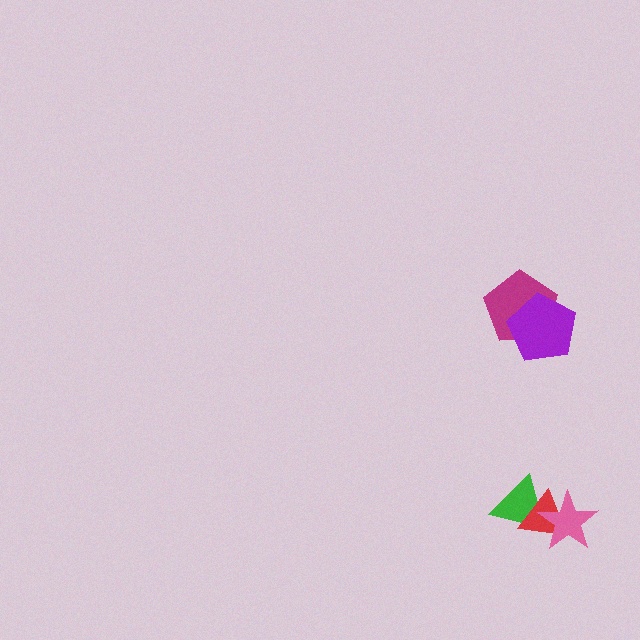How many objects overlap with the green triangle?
2 objects overlap with the green triangle.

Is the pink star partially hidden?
No, no other shape covers it.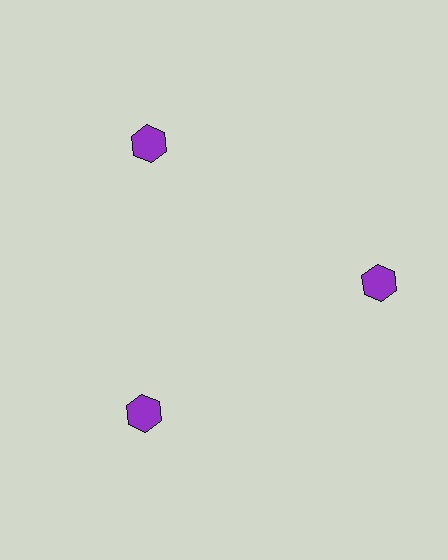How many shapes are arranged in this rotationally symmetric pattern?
There are 3 shapes, arranged in 3 groups of 1.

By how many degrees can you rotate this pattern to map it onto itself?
The pattern maps onto itself every 120 degrees of rotation.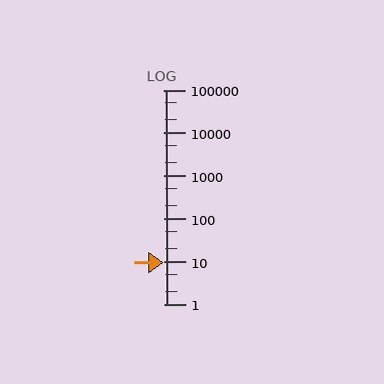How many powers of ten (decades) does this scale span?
The scale spans 5 decades, from 1 to 100000.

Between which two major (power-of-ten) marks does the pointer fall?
The pointer is between 1 and 10.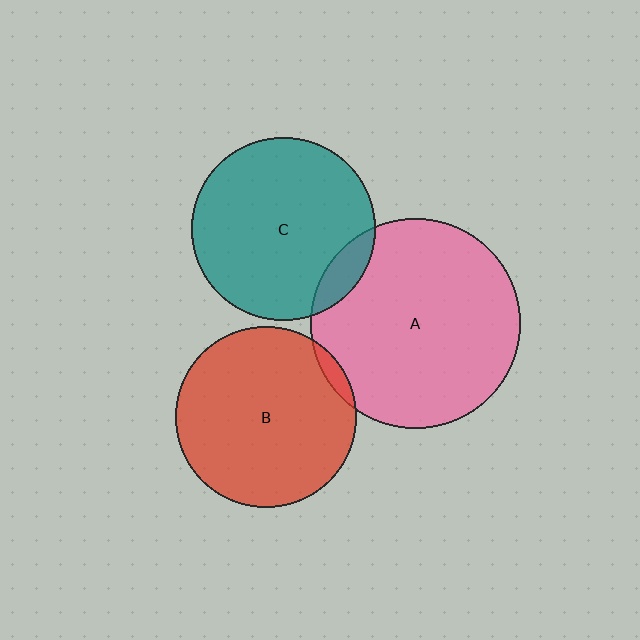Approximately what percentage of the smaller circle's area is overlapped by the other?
Approximately 10%.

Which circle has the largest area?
Circle A (pink).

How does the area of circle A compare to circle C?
Approximately 1.3 times.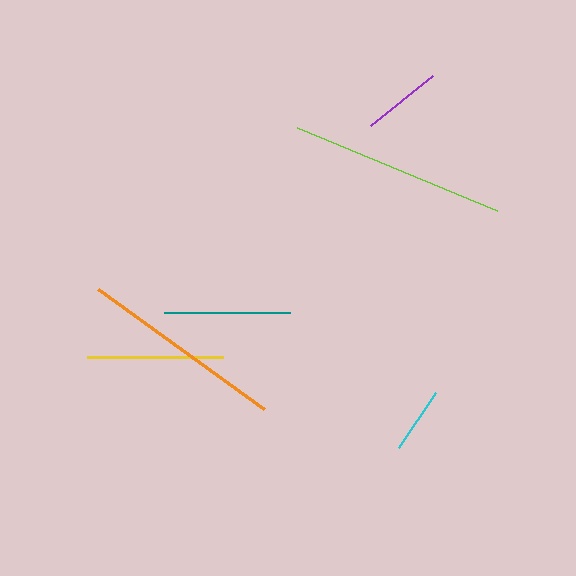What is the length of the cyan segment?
The cyan segment is approximately 66 pixels long.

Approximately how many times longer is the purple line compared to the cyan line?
The purple line is approximately 1.2 times the length of the cyan line.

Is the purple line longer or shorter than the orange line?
The orange line is longer than the purple line.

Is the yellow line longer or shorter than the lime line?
The lime line is longer than the yellow line.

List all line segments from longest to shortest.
From longest to shortest: lime, orange, yellow, teal, purple, cyan.